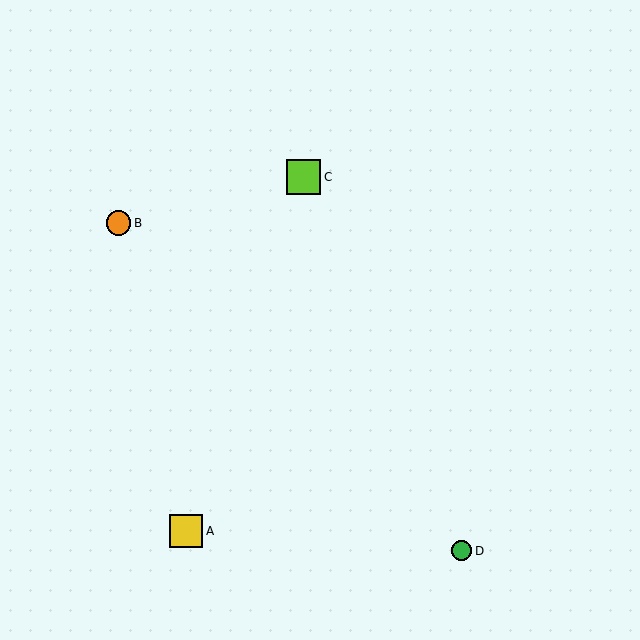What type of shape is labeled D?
Shape D is a green circle.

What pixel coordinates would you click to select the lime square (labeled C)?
Click at (304, 177) to select the lime square C.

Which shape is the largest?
The lime square (labeled C) is the largest.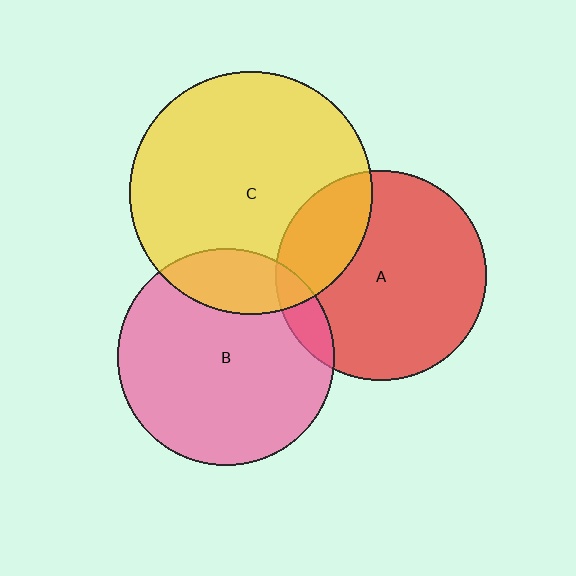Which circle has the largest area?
Circle C (yellow).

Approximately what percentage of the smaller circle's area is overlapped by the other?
Approximately 20%.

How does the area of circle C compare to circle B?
Approximately 1.3 times.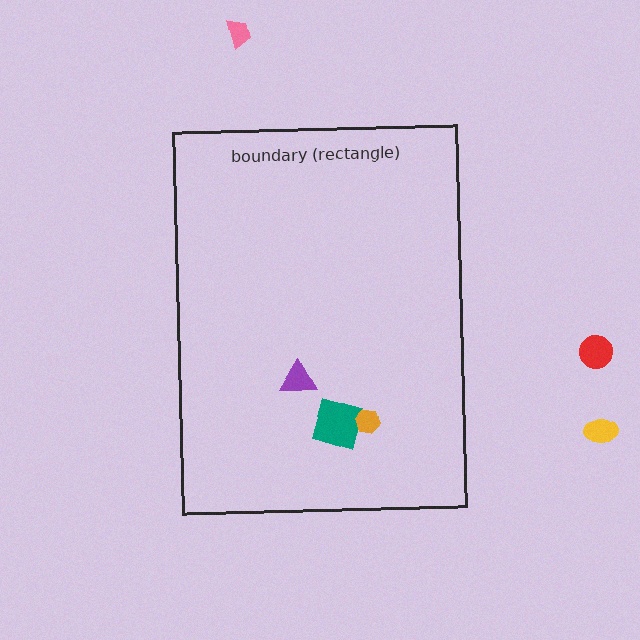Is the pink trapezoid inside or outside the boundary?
Outside.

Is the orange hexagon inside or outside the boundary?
Inside.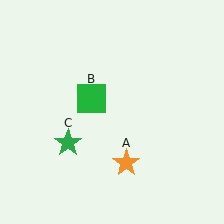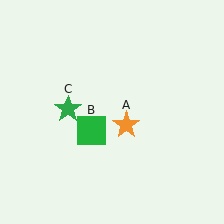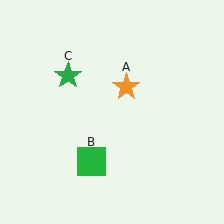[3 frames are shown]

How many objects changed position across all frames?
3 objects changed position: orange star (object A), green square (object B), green star (object C).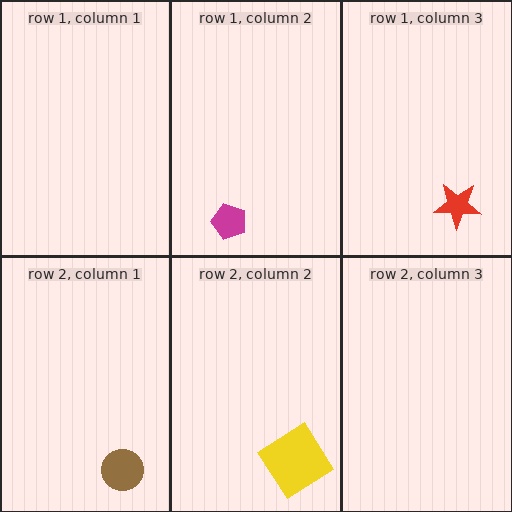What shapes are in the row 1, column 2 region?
The magenta pentagon.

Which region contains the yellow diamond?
The row 2, column 2 region.